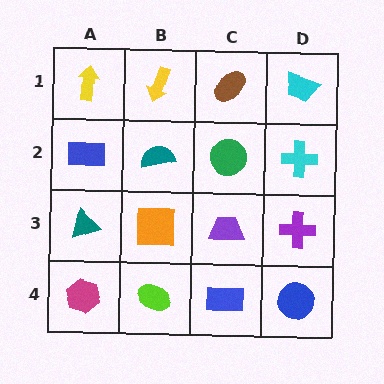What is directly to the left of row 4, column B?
A magenta hexagon.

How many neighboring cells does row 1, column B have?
3.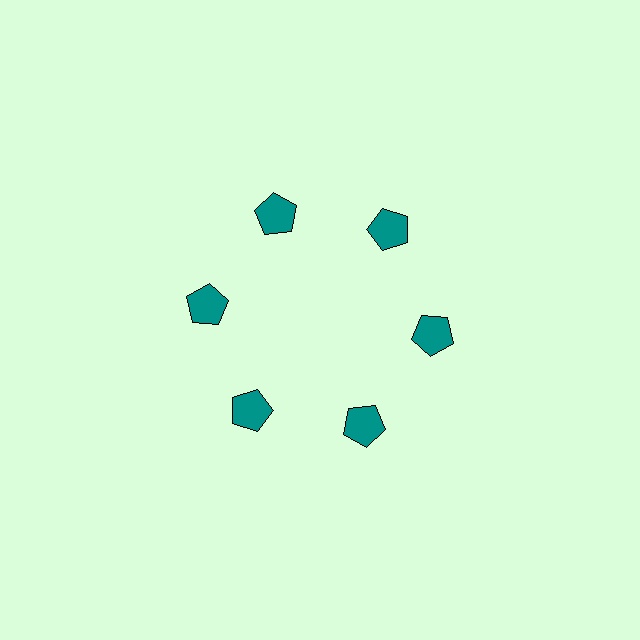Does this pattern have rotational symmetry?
Yes, this pattern has 6-fold rotational symmetry. It looks the same after rotating 60 degrees around the center.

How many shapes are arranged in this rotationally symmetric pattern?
There are 6 shapes, arranged in 6 groups of 1.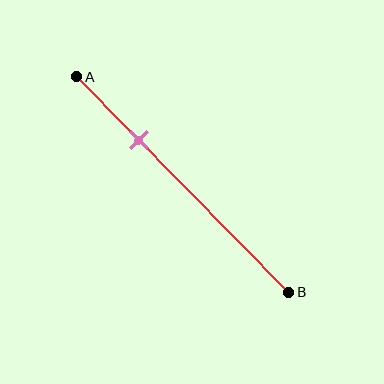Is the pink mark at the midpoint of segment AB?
No, the mark is at about 30% from A, not at the 50% midpoint.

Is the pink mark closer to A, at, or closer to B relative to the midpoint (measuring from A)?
The pink mark is closer to point A than the midpoint of segment AB.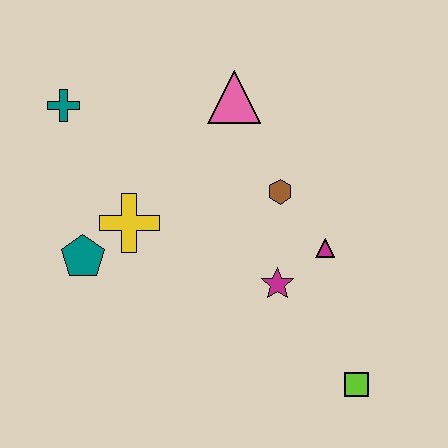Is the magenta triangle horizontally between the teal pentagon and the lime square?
Yes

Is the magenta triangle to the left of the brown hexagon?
No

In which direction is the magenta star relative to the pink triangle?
The magenta star is below the pink triangle.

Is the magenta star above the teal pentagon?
No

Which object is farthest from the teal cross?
The lime square is farthest from the teal cross.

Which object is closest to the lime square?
The magenta star is closest to the lime square.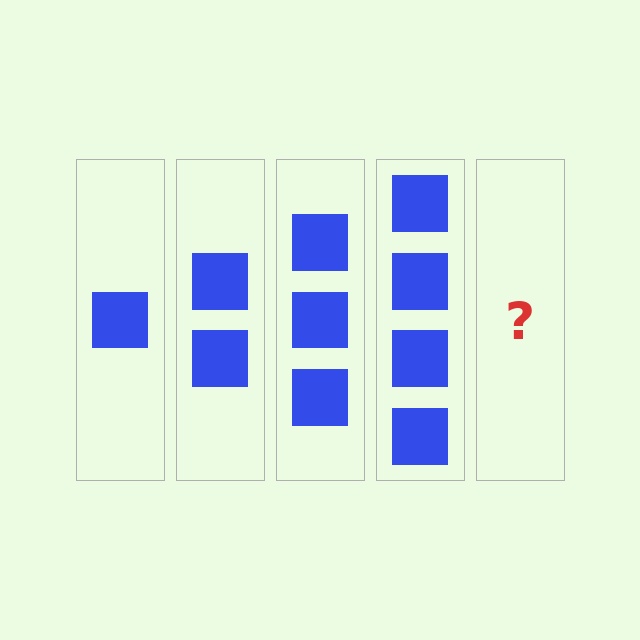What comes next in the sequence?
The next element should be 5 squares.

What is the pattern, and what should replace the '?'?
The pattern is that each step adds one more square. The '?' should be 5 squares.